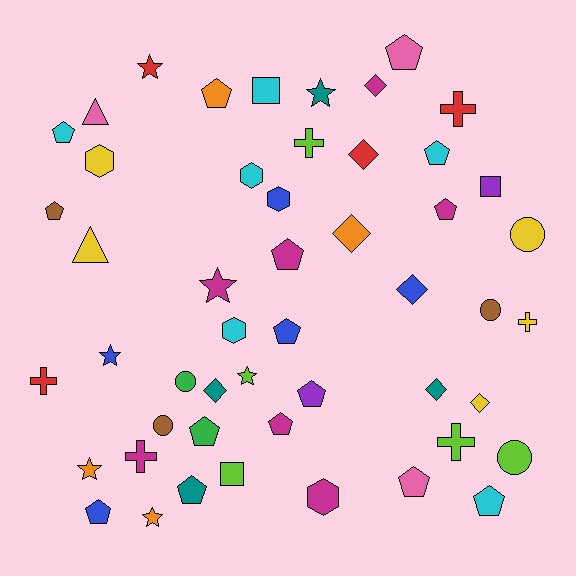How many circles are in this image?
There are 5 circles.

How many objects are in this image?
There are 50 objects.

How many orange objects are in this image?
There are 4 orange objects.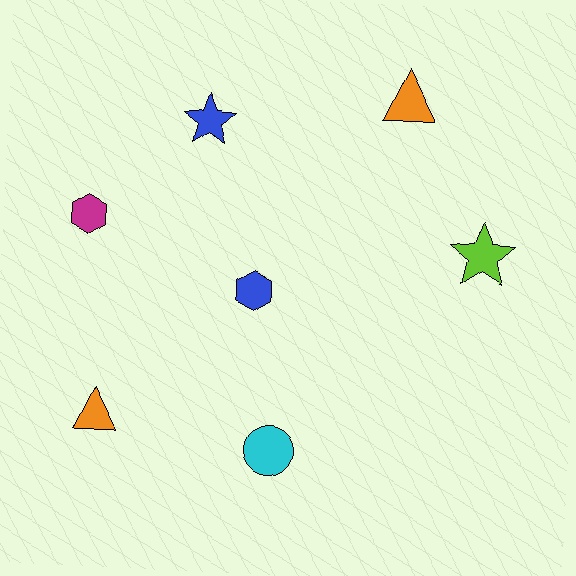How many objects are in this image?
There are 7 objects.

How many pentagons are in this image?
There are no pentagons.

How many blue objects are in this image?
There are 2 blue objects.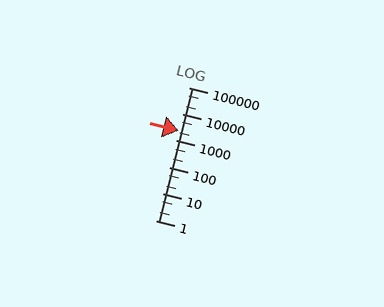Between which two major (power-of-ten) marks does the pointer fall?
The pointer is between 1000 and 10000.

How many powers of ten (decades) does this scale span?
The scale spans 5 decades, from 1 to 100000.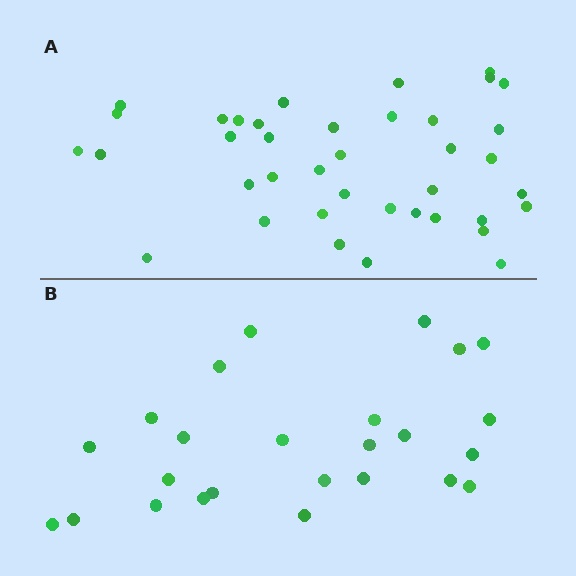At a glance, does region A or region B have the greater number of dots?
Region A (the top region) has more dots.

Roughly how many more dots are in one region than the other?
Region A has approximately 15 more dots than region B.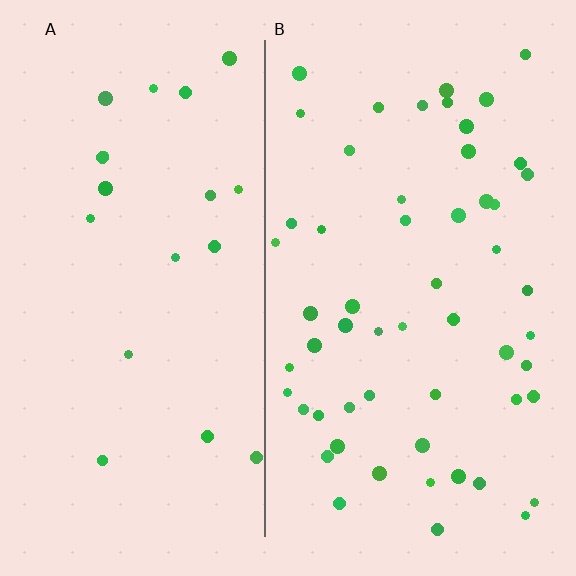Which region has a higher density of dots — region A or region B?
B (the right).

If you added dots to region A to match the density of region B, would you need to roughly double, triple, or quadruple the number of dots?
Approximately triple.